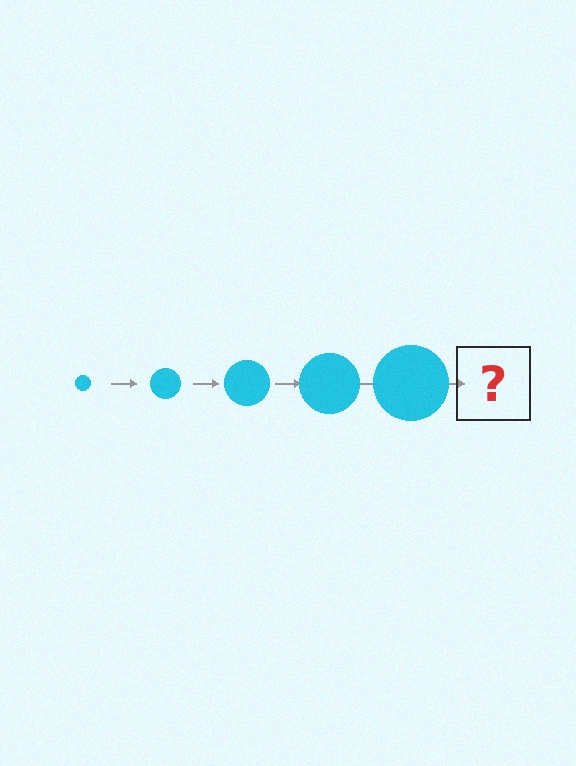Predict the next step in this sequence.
The next step is a cyan circle, larger than the previous one.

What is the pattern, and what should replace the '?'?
The pattern is that the circle gets progressively larger each step. The '?' should be a cyan circle, larger than the previous one.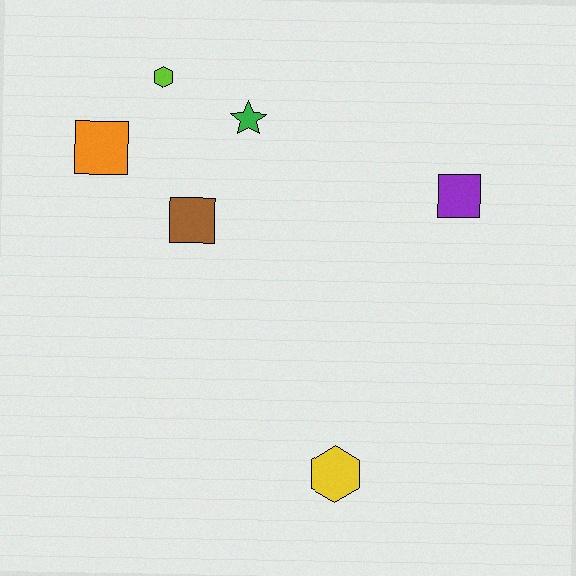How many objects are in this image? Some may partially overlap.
There are 6 objects.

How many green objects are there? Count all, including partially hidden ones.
There is 1 green object.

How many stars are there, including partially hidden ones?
There is 1 star.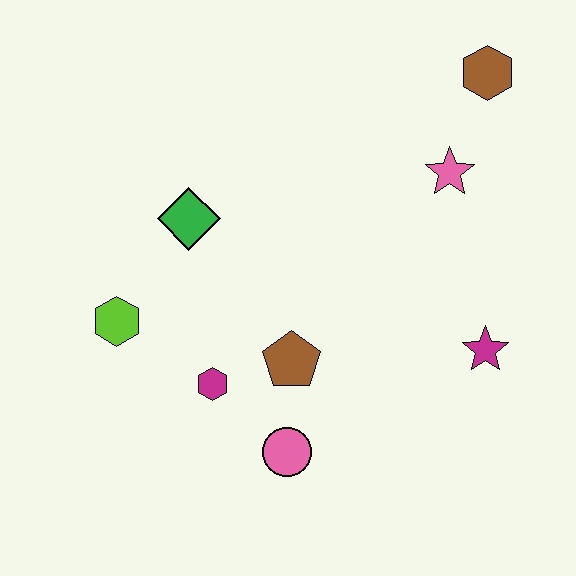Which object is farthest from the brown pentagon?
The brown hexagon is farthest from the brown pentagon.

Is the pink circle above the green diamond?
No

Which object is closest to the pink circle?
The brown pentagon is closest to the pink circle.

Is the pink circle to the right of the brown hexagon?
No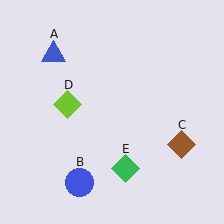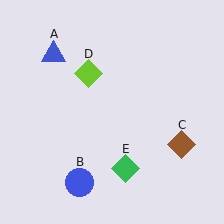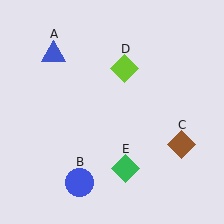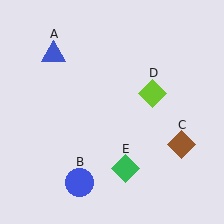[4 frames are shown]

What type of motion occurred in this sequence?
The lime diamond (object D) rotated clockwise around the center of the scene.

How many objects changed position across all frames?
1 object changed position: lime diamond (object D).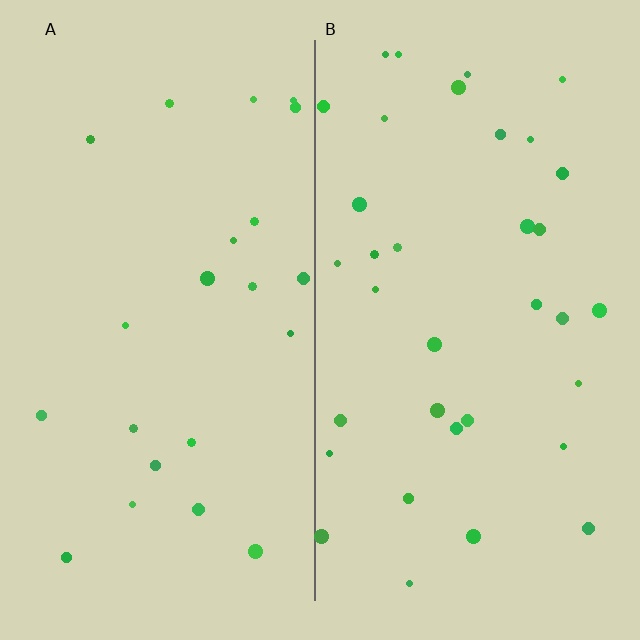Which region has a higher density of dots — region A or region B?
B (the right).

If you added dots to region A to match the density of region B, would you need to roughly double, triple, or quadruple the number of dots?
Approximately double.